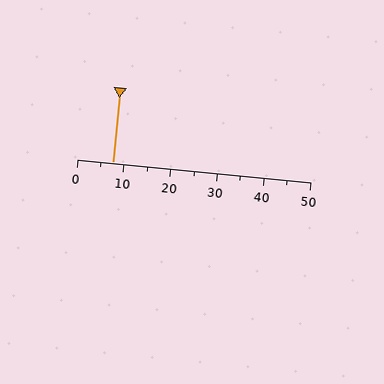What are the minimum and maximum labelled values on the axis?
The axis runs from 0 to 50.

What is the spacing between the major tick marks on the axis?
The major ticks are spaced 10 apart.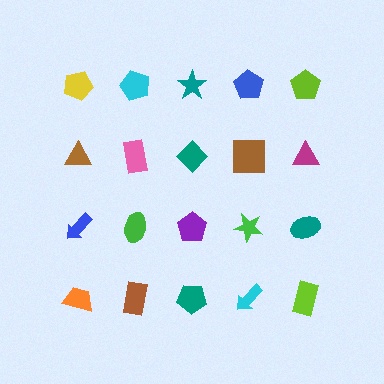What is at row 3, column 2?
A green ellipse.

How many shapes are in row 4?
5 shapes.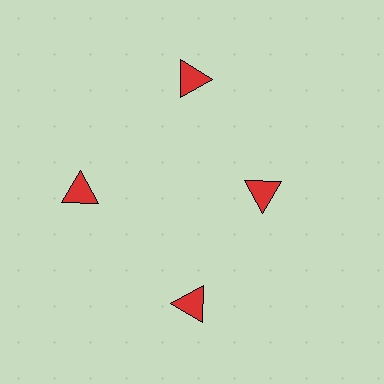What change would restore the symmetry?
The symmetry would be restored by moving it outward, back onto the ring so that all 4 triangles sit at equal angles and equal distance from the center.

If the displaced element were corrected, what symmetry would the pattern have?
It would have 4-fold rotational symmetry — the pattern would map onto itself every 90 degrees.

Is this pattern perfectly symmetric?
No. The 4 red triangles are arranged in a ring, but one element near the 3 o'clock position is pulled inward toward the center, breaking the 4-fold rotational symmetry.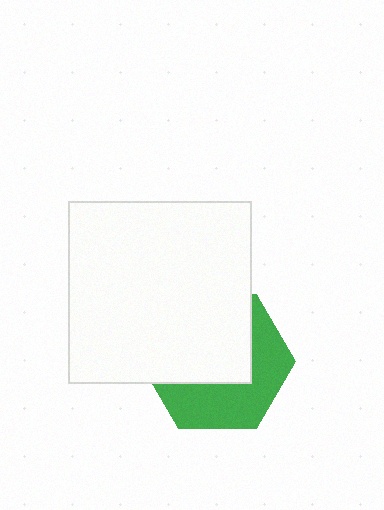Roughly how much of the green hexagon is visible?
About half of it is visible (roughly 46%).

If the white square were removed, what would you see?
You would see the complete green hexagon.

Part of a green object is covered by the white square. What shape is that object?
It is a hexagon.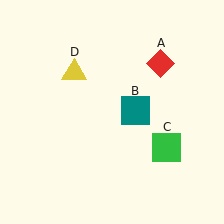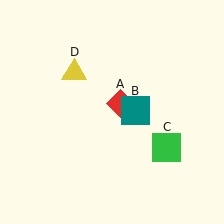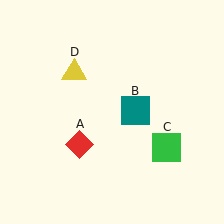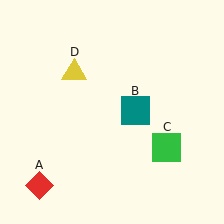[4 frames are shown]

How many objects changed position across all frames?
1 object changed position: red diamond (object A).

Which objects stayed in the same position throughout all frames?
Teal square (object B) and green square (object C) and yellow triangle (object D) remained stationary.